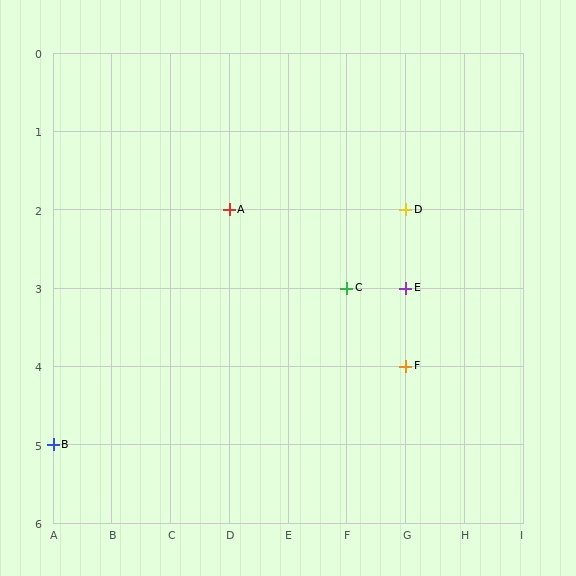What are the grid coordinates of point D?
Point D is at grid coordinates (G, 2).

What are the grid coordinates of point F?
Point F is at grid coordinates (G, 4).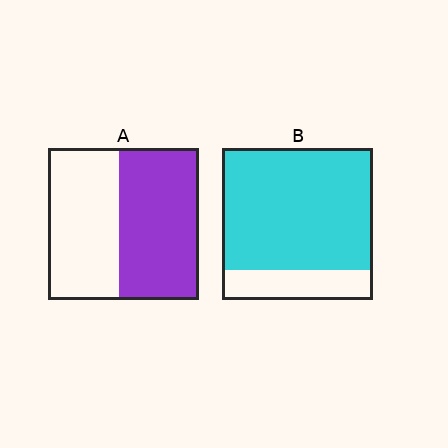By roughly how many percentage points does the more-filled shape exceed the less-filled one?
By roughly 25 percentage points (B over A).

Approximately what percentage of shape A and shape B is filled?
A is approximately 55% and B is approximately 80%.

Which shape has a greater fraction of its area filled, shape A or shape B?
Shape B.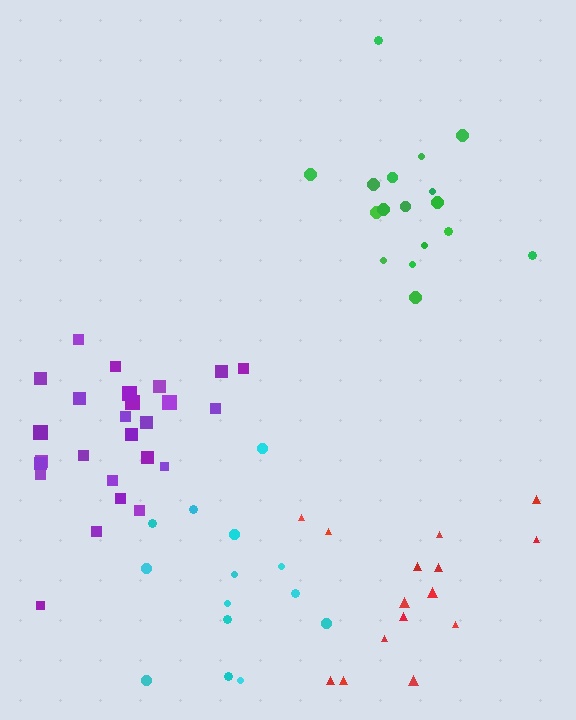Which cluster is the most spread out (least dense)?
Cyan.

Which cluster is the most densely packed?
Purple.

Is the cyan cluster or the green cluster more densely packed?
Green.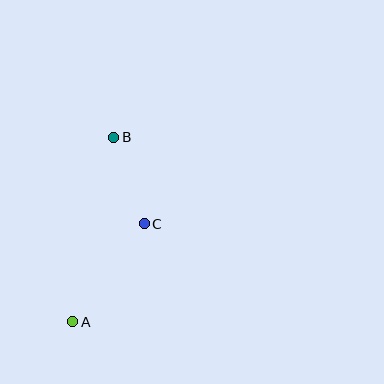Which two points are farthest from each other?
Points A and B are farthest from each other.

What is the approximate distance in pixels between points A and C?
The distance between A and C is approximately 122 pixels.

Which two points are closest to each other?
Points B and C are closest to each other.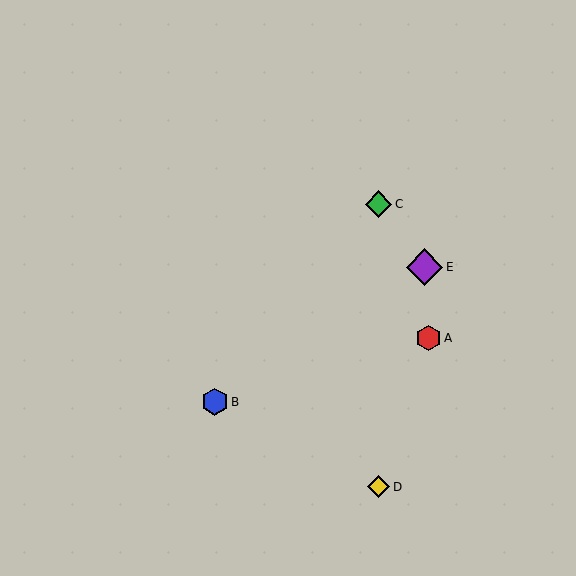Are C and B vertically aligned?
No, C is at x≈378 and B is at x≈215.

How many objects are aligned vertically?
2 objects (C, D) are aligned vertically.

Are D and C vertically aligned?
Yes, both are at x≈378.